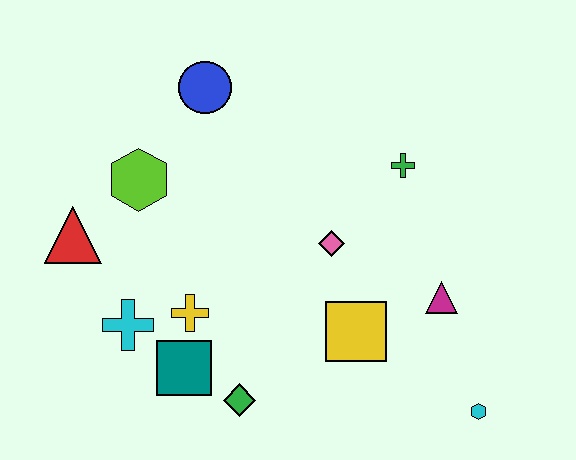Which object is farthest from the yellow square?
The red triangle is farthest from the yellow square.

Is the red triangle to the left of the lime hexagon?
Yes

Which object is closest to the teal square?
The yellow cross is closest to the teal square.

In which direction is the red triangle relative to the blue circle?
The red triangle is below the blue circle.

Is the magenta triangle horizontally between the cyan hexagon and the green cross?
Yes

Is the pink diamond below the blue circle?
Yes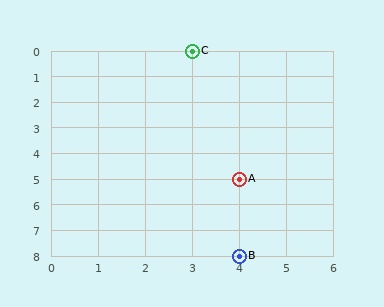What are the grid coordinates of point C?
Point C is at grid coordinates (3, 0).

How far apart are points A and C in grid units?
Points A and C are 1 column and 5 rows apart (about 5.1 grid units diagonally).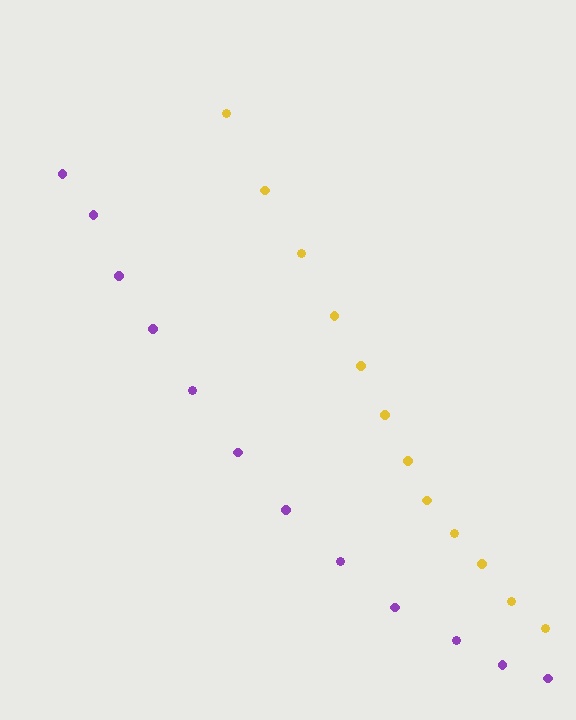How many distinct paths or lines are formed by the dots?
There are 2 distinct paths.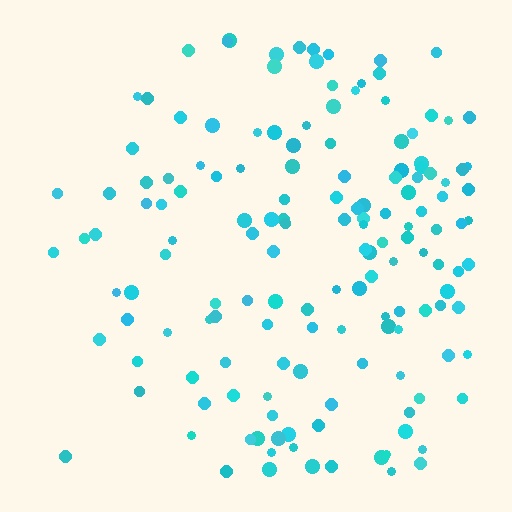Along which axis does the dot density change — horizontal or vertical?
Horizontal.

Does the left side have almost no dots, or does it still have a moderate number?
Still a moderate number, just noticeably fewer than the right.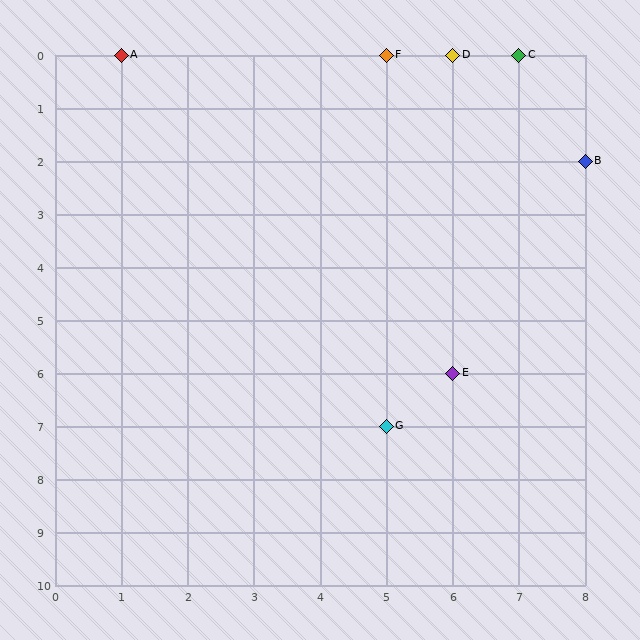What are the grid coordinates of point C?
Point C is at grid coordinates (7, 0).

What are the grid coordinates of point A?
Point A is at grid coordinates (1, 0).